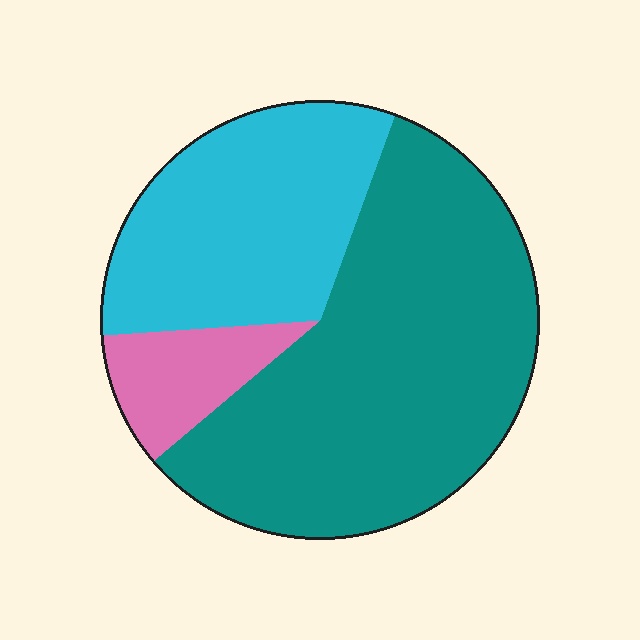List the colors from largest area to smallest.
From largest to smallest: teal, cyan, pink.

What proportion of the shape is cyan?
Cyan takes up about one third (1/3) of the shape.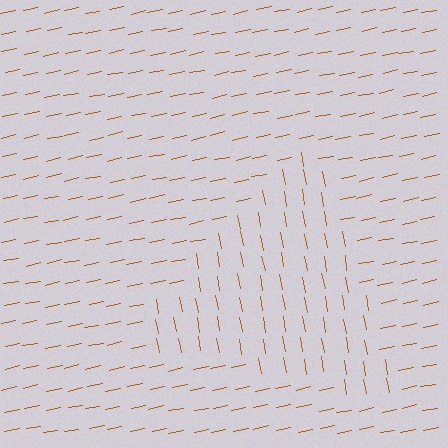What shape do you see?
I see a triangle.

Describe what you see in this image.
The image is filled with small brown line segments. A triangle region in the image has lines oriented differently from the surrounding lines, creating a visible texture boundary.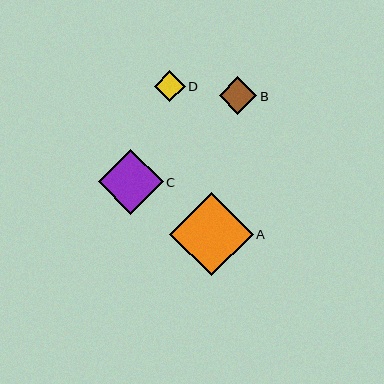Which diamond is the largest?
Diamond A is the largest with a size of approximately 83 pixels.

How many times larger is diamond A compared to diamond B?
Diamond A is approximately 2.2 times the size of diamond B.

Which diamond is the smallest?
Diamond D is the smallest with a size of approximately 31 pixels.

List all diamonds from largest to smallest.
From largest to smallest: A, C, B, D.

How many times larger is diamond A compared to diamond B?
Diamond A is approximately 2.2 times the size of diamond B.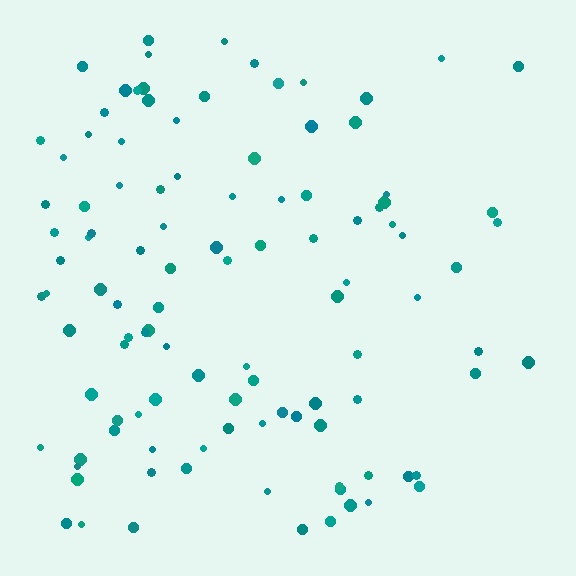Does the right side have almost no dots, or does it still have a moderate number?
Still a moderate number, just noticeably fewer than the left.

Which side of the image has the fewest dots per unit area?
The right.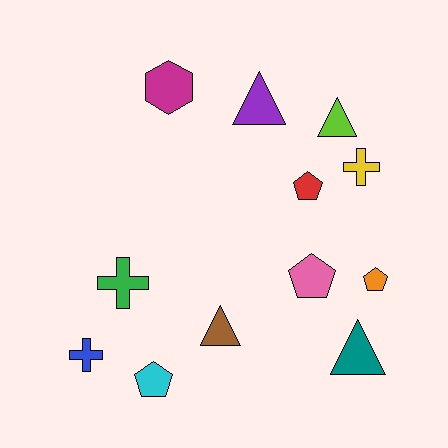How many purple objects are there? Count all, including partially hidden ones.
There is 1 purple object.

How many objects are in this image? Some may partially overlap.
There are 12 objects.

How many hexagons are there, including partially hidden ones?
There is 1 hexagon.